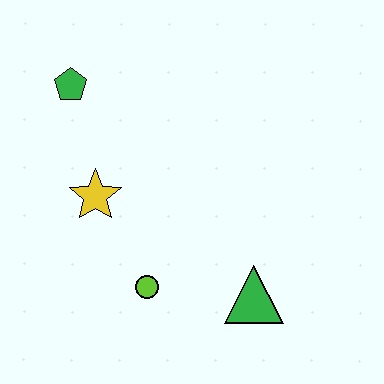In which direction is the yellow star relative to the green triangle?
The yellow star is to the left of the green triangle.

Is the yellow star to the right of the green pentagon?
Yes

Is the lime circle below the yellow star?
Yes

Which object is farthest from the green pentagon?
The green triangle is farthest from the green pentagon.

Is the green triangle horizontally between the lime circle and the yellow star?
No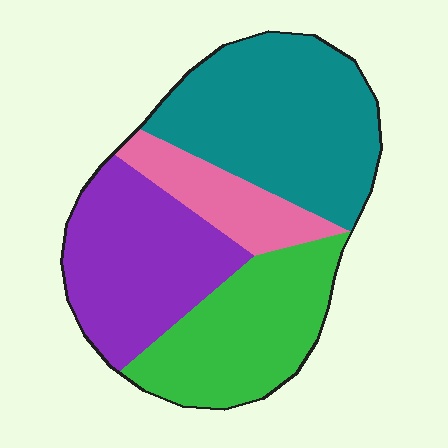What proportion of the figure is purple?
Purple covers about 25% of the figure.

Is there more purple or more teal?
Teal.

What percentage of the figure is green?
Green takes up about one quarter (1/4) of the figure.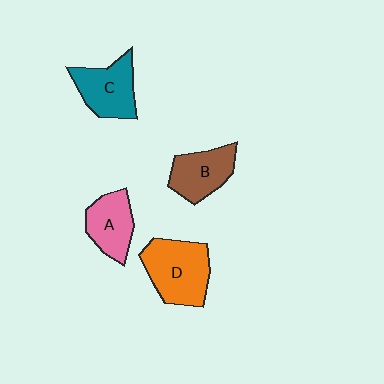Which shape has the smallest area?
Shape A (pink).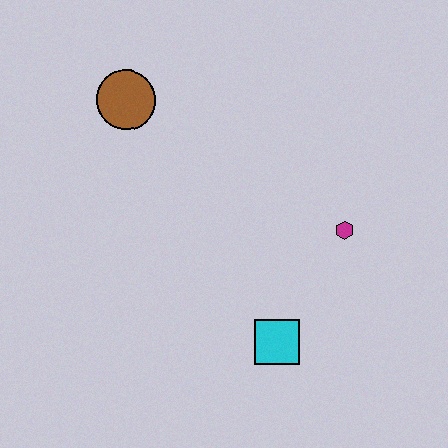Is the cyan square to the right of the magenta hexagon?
No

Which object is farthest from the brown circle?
The cyan square is farthest from the brown circle.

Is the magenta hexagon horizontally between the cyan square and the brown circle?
No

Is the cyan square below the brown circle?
Yes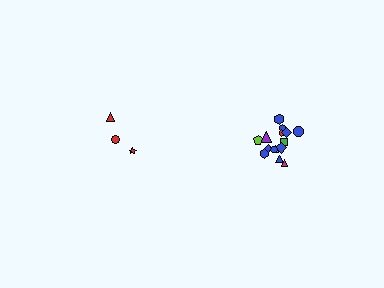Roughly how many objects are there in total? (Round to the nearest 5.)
Roughly 20 objects in total.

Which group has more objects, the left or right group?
The right group.